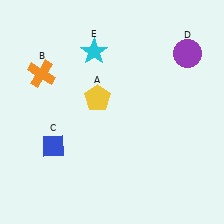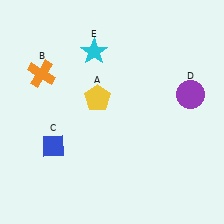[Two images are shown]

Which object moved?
The purple circle (D) moved down.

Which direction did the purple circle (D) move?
The purple circle (D) moved down.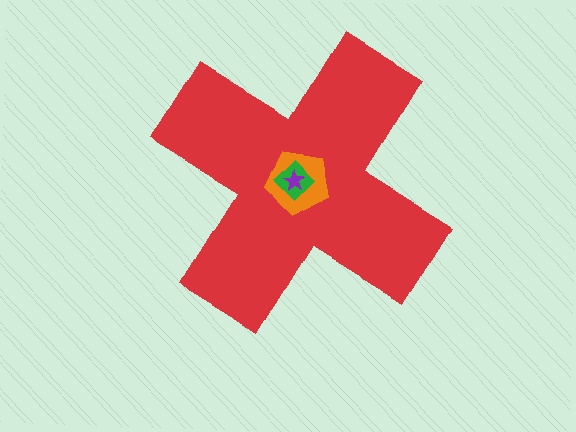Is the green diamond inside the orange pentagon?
Yes.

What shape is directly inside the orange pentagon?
The green diamond.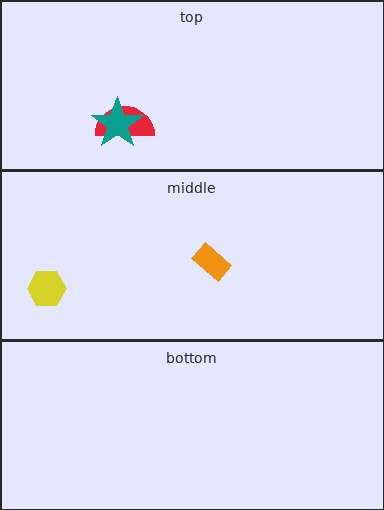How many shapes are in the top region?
2.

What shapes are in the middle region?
The yellow hexagon, the orange rectangle.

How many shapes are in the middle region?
2.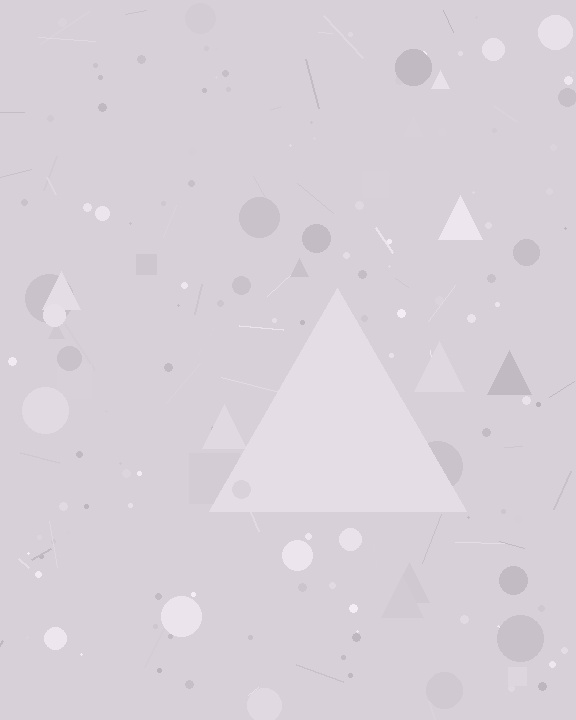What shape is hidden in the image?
A triangle is hidden in the image.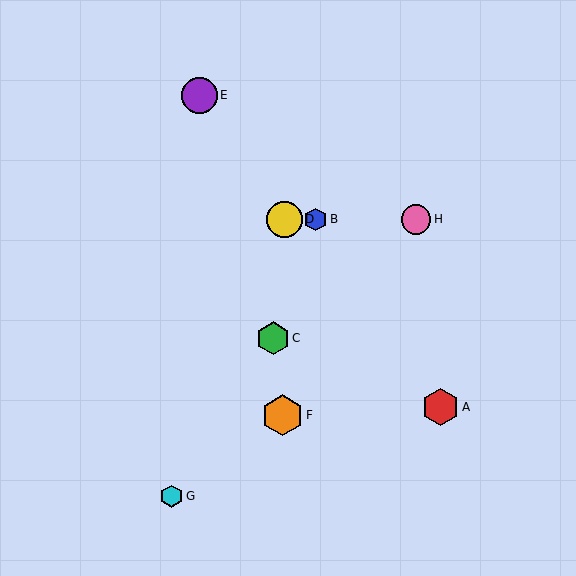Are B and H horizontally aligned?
Yes, both are at y≈219.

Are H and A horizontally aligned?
No, H is at y≈219 and A is at y≈407.